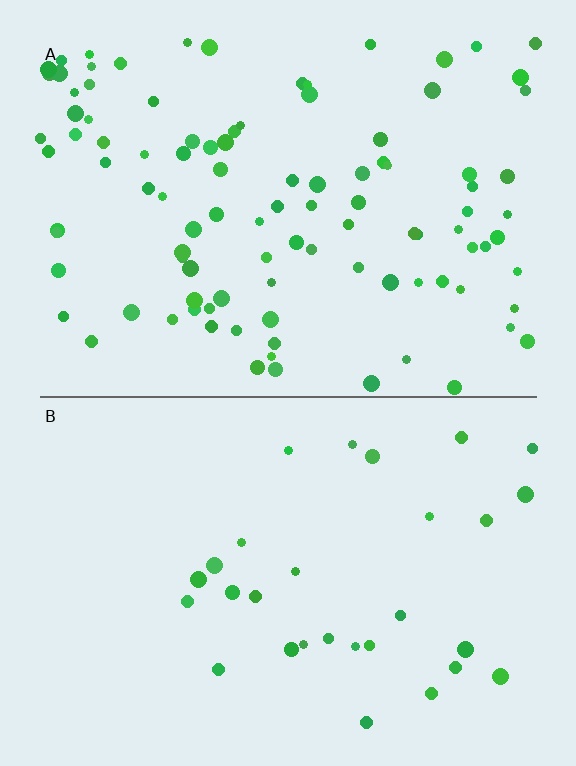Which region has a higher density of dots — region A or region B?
A (the top).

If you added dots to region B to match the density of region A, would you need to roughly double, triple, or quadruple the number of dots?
Approximately triple.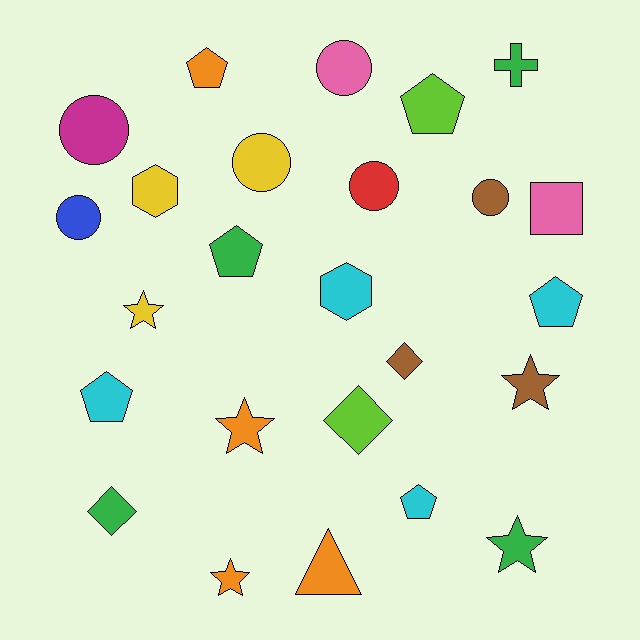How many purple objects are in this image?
There are no purple objects.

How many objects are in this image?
There are 25 objects.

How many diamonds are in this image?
There are 3 diamonds.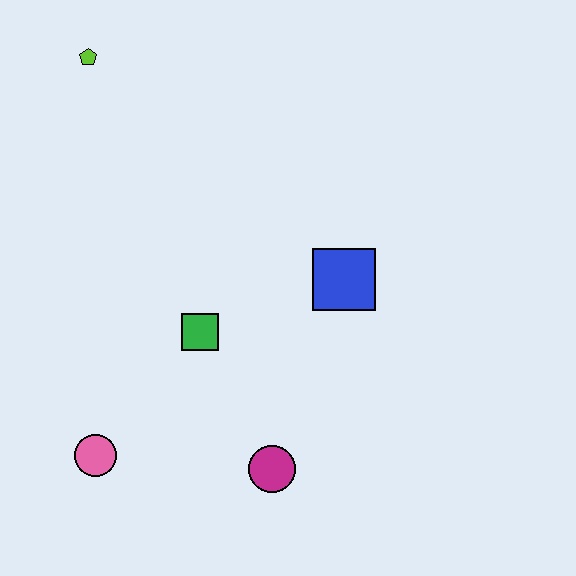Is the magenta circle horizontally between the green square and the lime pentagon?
No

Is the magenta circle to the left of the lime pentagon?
No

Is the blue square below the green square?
No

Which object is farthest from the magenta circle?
The lime pentagon is farthest from the magenta circle.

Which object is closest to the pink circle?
The green square is closest to the pink circle.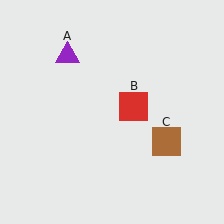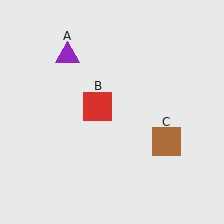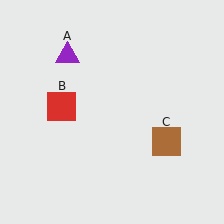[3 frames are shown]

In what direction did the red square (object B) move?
The red square (object B) moved left.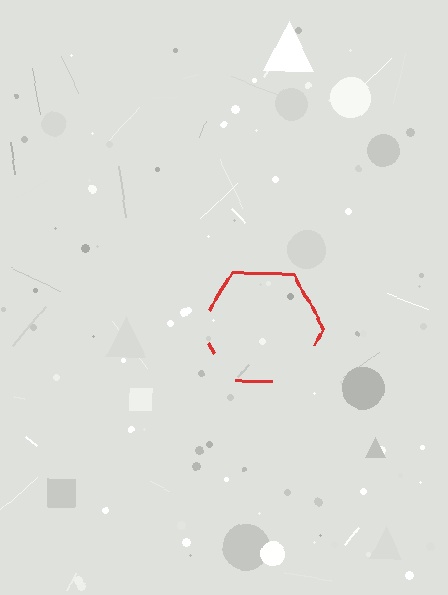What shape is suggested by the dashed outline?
The dashed outline suggests a hexagon.